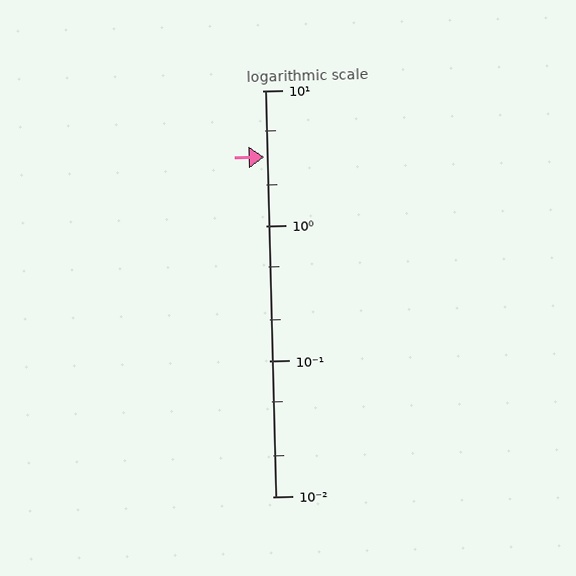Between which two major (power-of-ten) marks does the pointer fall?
The pointer is between 1 and 10.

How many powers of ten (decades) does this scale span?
The scale spans 3 decades, from 0.01 to 10.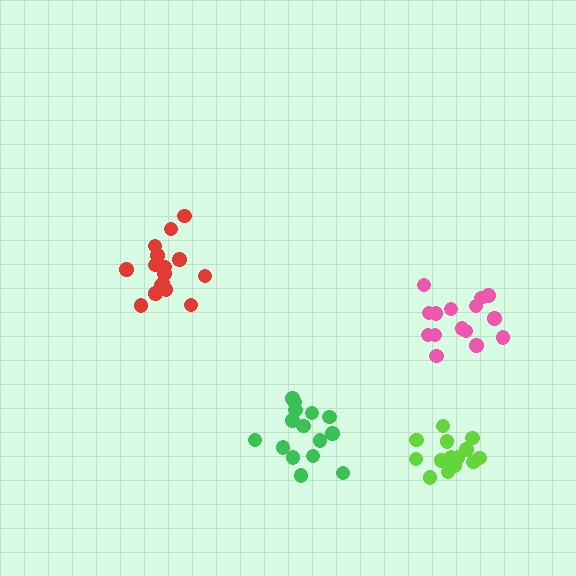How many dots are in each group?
Group 1: 15 dots, Group 2: 15 dots, Group 3: 15 dots, Group 4: 16 dots (61 total).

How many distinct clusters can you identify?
There are 4 distinct clusters.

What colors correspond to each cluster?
The clusters are colored: green, lime, pink, red.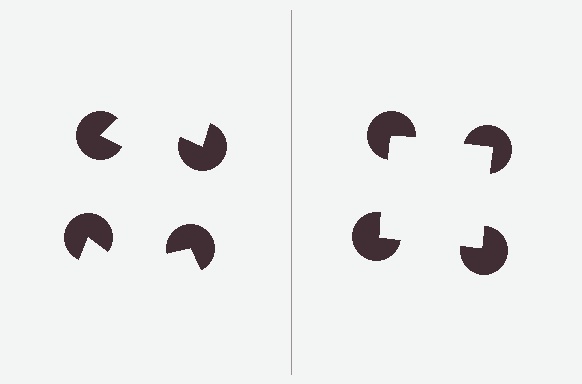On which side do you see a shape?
An illusory square appears on the right side. On the left side the wedge cuts are rotated, so no coherent shape forms.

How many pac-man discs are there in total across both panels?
8 — 4 on each side.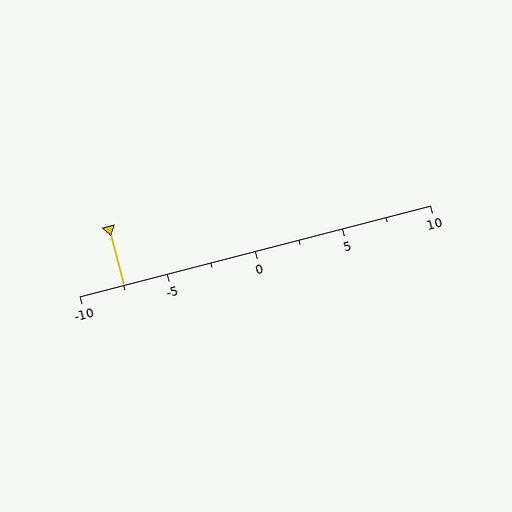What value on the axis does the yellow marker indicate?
The marker indicates approximately -7.5.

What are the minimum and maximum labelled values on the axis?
The axis runs from -10 to 10.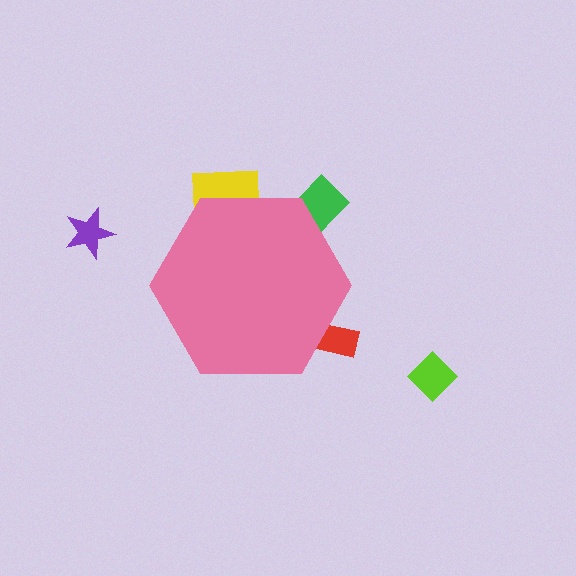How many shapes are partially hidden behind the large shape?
3 shapes are partially hidden.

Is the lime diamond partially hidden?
No, the lime diamond is fully visible.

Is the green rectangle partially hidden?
Yes, the green rectangle is partially hidden behind the pink hexagon.